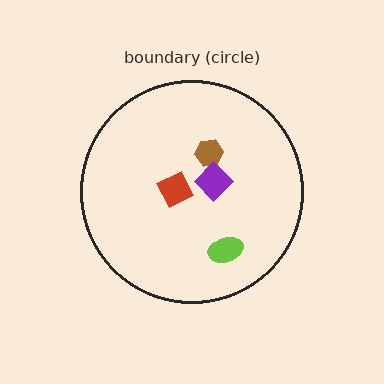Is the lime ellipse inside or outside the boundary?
Inside.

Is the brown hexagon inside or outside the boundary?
Inside.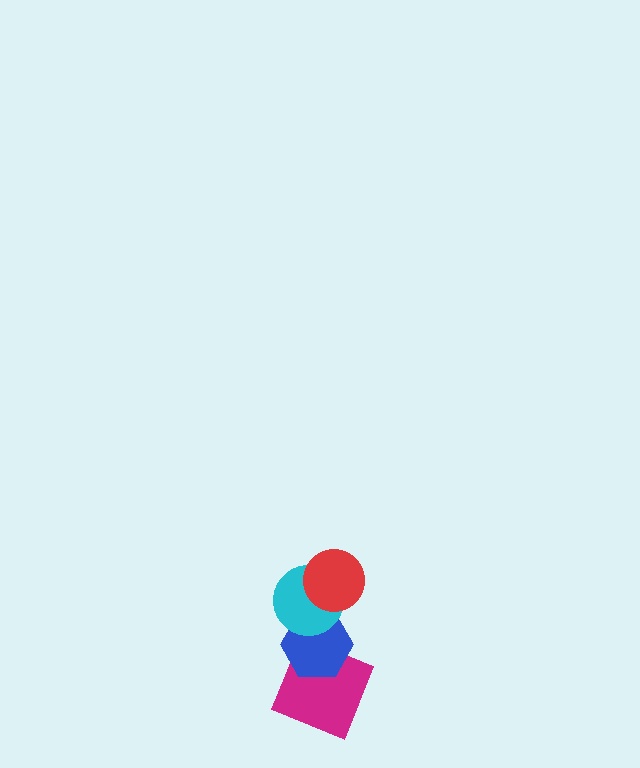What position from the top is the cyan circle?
The cyan circle is 2nd from the top.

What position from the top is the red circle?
The red circle is 1st from the top.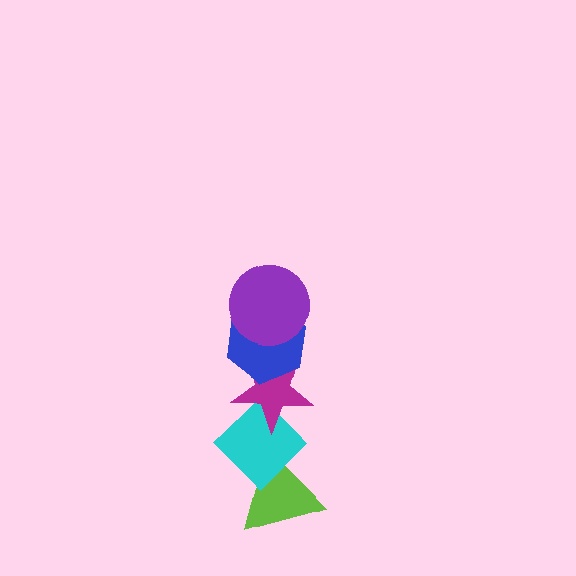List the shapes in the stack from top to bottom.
From top to bottom: the purple circle, the blue hexagon, the magenta star, the cyan diamond, the lime triangle.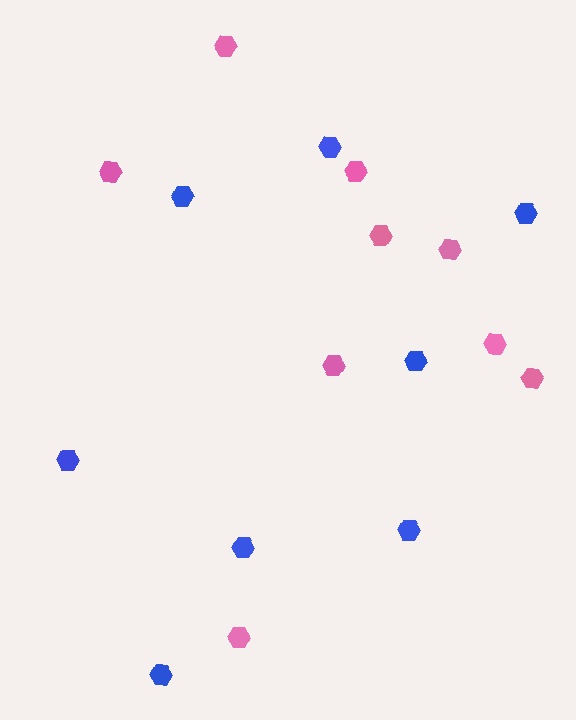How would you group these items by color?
There are 2 groups: one group of blue hexagons (8) and one group of pink hexagons (9).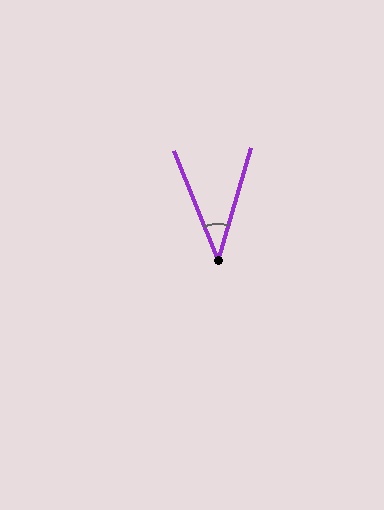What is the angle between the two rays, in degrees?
Approximately 38 degrees.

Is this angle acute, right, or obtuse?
It is acute.